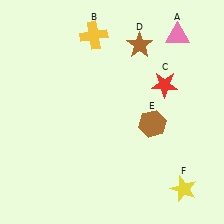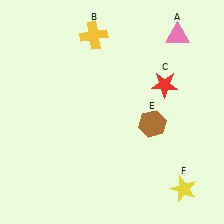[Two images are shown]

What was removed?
The brown star (D) was removed in Image 2.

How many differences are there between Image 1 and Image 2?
There is 1 difference between the two images.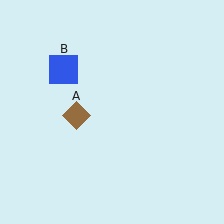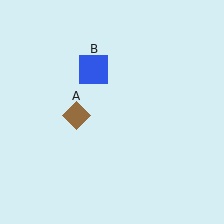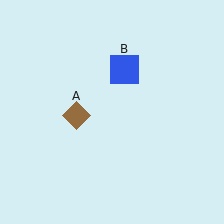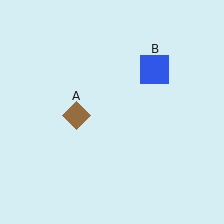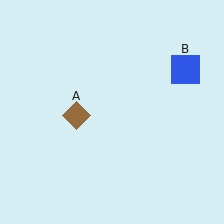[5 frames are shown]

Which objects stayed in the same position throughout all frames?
Brown diamond (object A) remained stationary.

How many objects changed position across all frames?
1 object changed position: blue square (object B).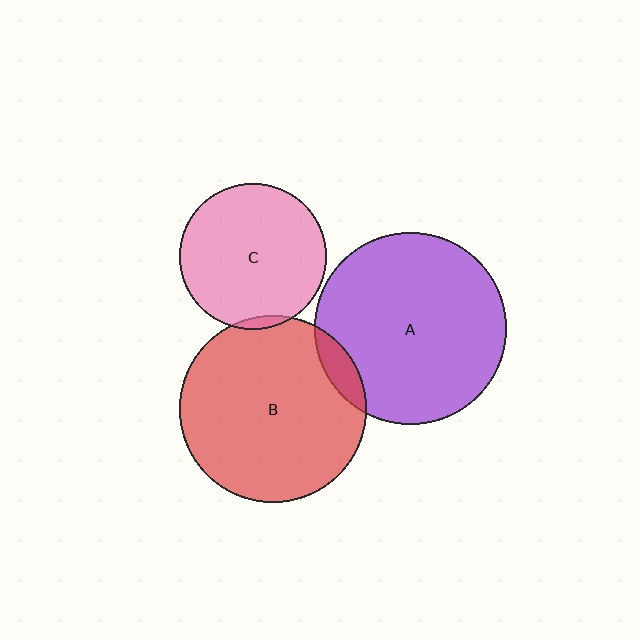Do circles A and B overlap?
Yes.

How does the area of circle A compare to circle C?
Approximately 1.7 times.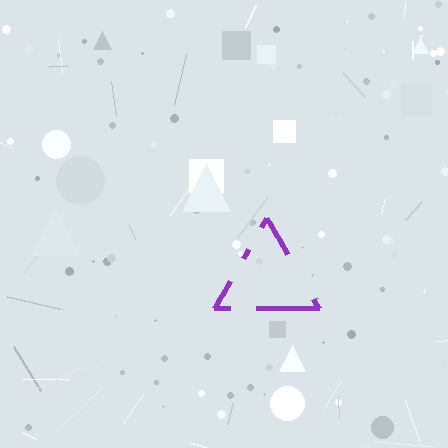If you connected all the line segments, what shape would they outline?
They would outline a triangle.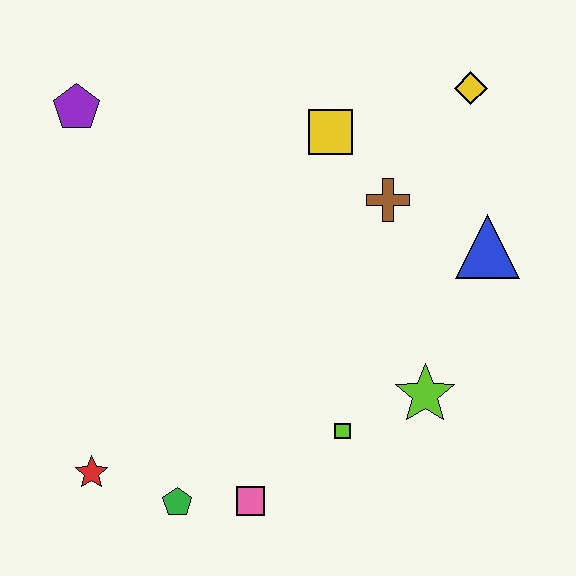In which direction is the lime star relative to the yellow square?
The lime star is below the yellow square.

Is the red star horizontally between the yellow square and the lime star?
No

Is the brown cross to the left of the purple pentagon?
No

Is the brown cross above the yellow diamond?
No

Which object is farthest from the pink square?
The yellow diamond is farthest from the pink square.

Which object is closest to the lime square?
The lime star is closest to the lime square.